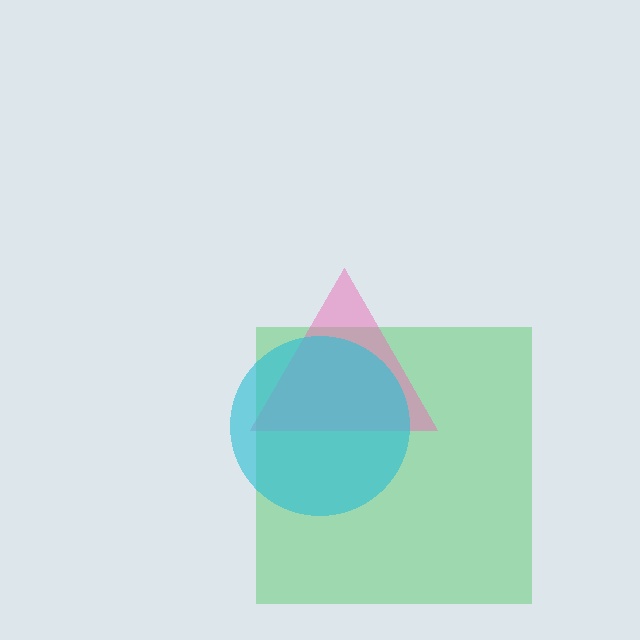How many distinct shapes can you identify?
There are 3 distinct shapes: a green square, a pink triangle, a cyan circle.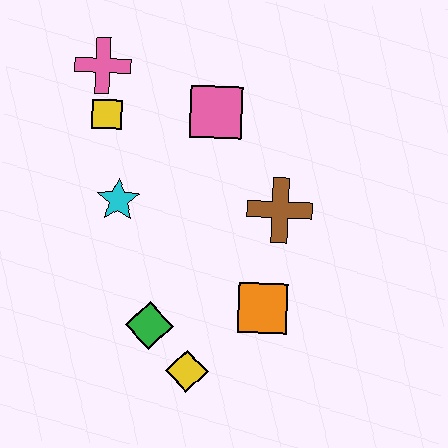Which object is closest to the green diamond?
The yellow diamond is closest to the green diamond.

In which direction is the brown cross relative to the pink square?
The brown cross is below the pink square.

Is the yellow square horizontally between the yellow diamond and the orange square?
No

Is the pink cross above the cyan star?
Yes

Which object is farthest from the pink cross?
The yellow diamond is farthest from the pink cross.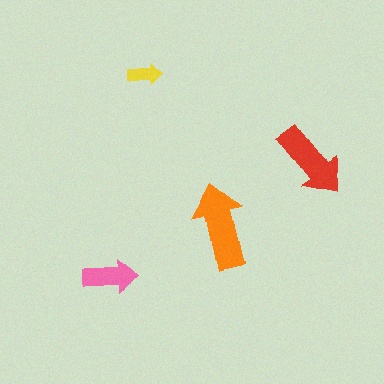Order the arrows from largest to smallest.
the orange one, the red one, the pink one, the yellow one.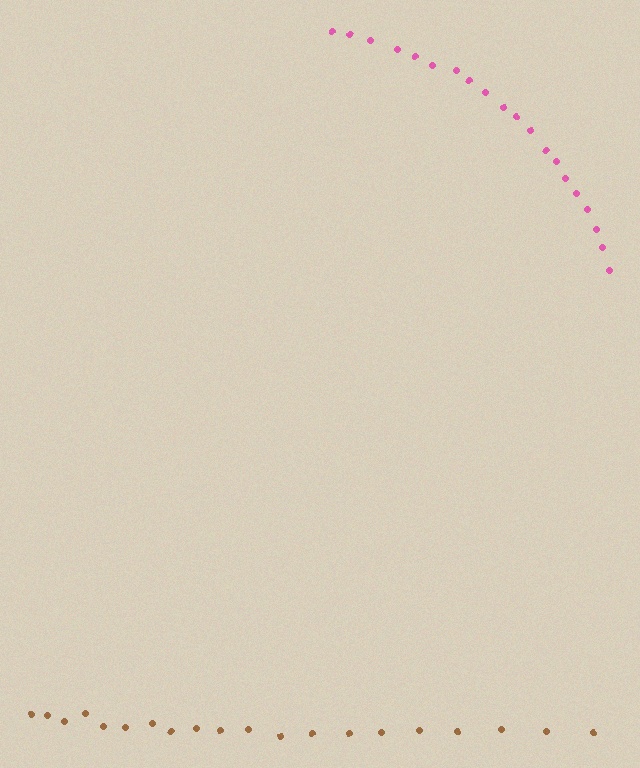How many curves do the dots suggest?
There are 2 distinct paths.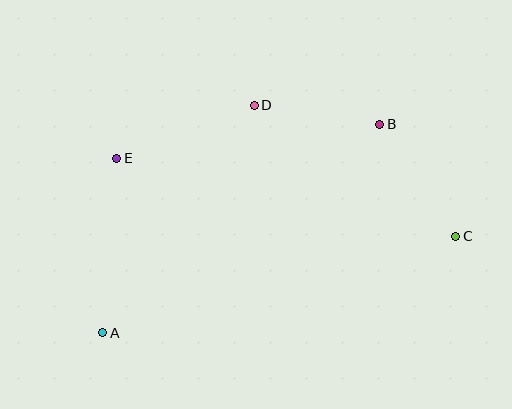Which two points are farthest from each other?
Points A and C are farthest from each other.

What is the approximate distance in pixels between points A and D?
The distance between A and D is approximately 273 pixels.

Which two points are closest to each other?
Points B and D are closest to each other.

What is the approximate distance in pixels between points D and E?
The distance between D and E is approximately 147 pixels.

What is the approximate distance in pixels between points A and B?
The distance between A and B is approximately 346 pixels.